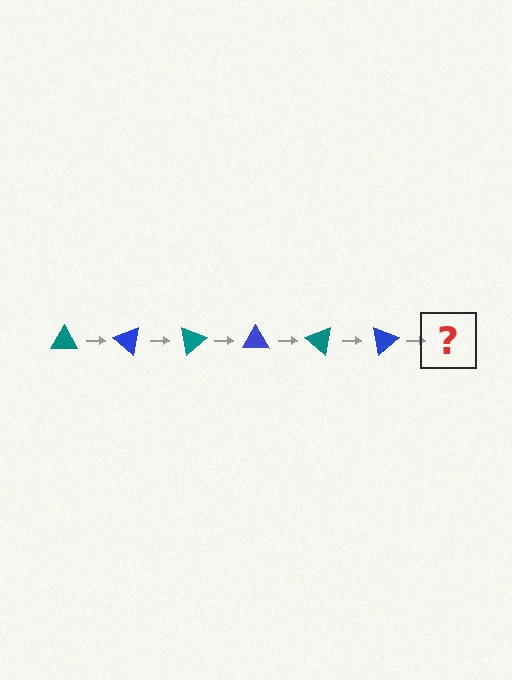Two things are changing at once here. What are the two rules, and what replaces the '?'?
The two rules are that it rotates 40 degrees each step and the color cycles through teal and blue. The '?' should be a teal triangle, rotated 240 degrees from the start.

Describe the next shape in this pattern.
It should be a teal triangle, rotated 240 degrees from the start.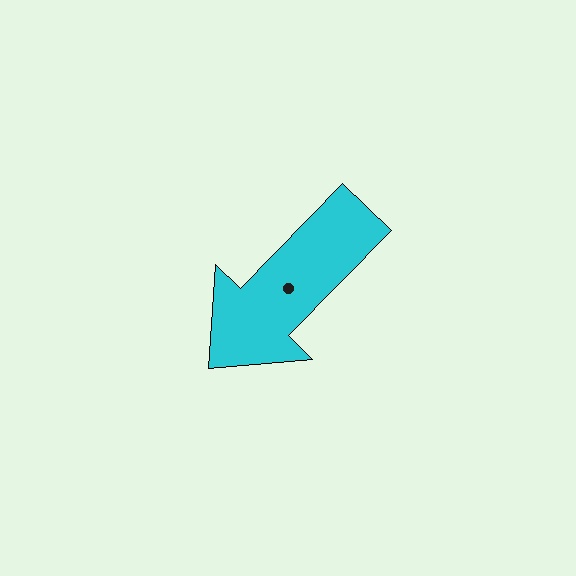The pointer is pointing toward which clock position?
Roughly 7 o'clock.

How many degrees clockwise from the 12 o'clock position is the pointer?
Approximately 224 degrees.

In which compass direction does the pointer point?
Southwest.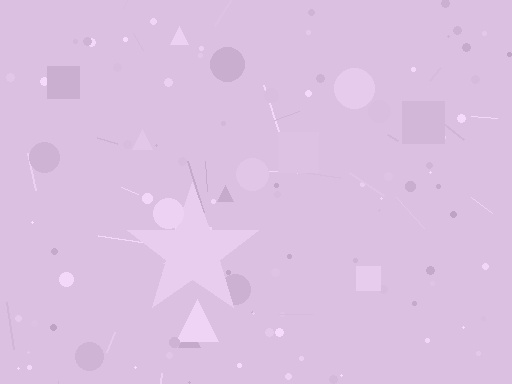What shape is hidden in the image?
A star is hidden in the image.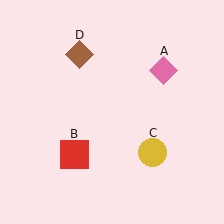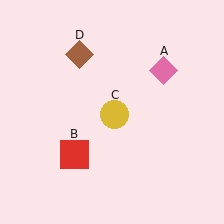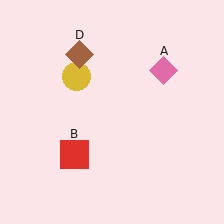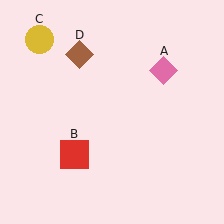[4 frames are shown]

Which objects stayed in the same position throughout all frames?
Pink diamond (object A) and red square (object B) and brown diamond (object D) remained stationary.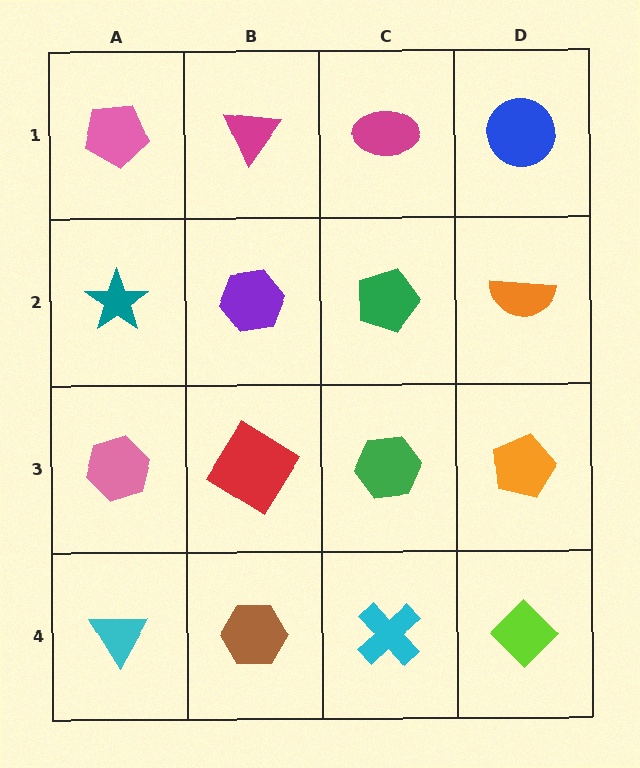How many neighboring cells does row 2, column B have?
4.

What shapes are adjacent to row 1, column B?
A purple hexagon (row 2, column B), a pink pentagon (row 1, column A), a magenta ellipse (row 1, column C).